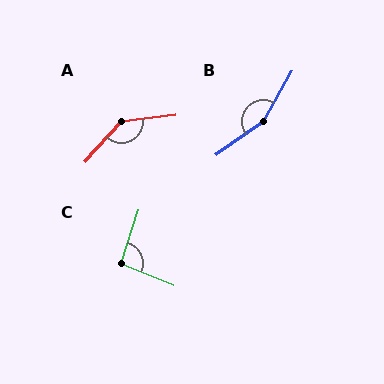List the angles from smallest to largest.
C (95°), A (138°), B (155°).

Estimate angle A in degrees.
Approximately 138 degrees.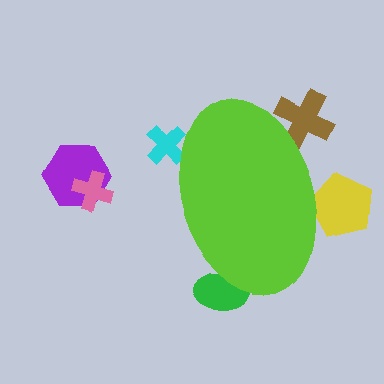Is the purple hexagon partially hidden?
No, the purple hexagon is fully visible.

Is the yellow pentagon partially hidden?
Yes, the yellow pentagon is partially hidden behind the lime ellipse.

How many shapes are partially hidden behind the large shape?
4 shapes are partially hidden.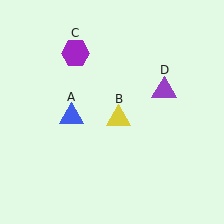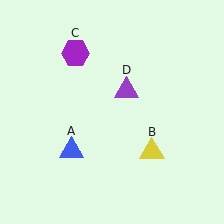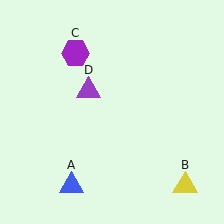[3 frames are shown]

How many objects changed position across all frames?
3 objects changed position: blue triangle (object A), yellow triangle (object B), purple triangle (object D).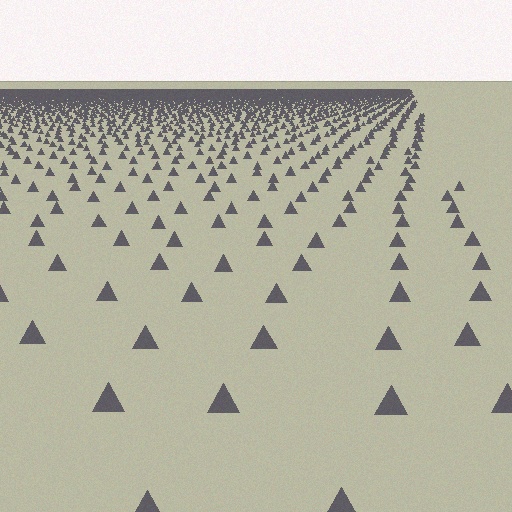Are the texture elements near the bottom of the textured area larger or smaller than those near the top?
Larger. Near the bottom, elements are closer to the viewer and appear at a bigger on-screen size.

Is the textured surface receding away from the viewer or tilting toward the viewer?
The surface is receding away from the viewer. Texture elements get smaller and denser toward the top.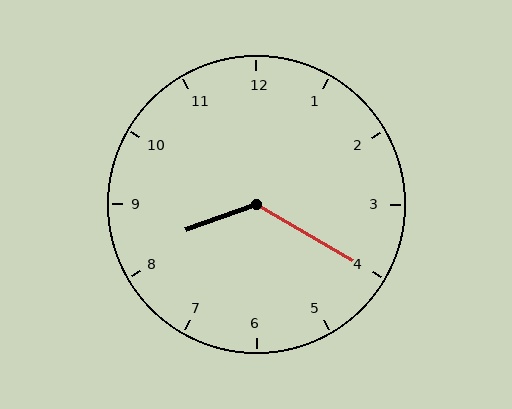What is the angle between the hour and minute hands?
Approximately 130 degrees.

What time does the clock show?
8:20.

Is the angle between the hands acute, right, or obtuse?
It is obtuse.